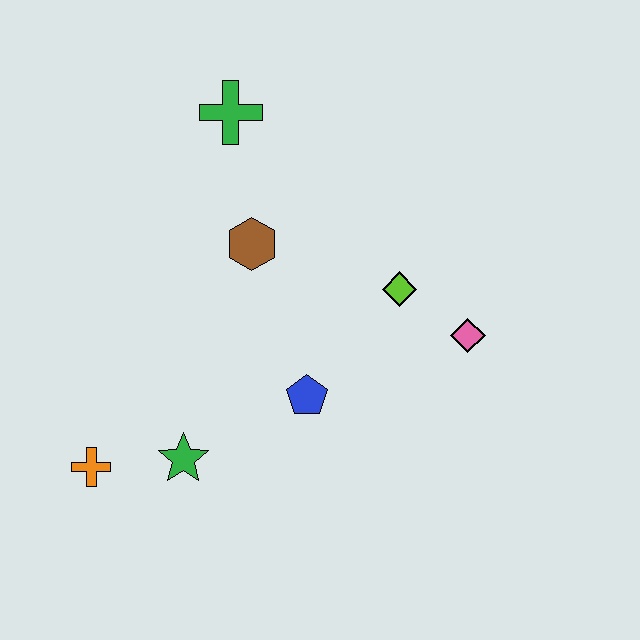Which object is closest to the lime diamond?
The pink diamond is closest to the lime diamond.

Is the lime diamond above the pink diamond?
Yes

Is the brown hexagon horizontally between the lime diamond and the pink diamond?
No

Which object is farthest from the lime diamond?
The orange cross is farthest from the lime diamond.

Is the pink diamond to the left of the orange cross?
No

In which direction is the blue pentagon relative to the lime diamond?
The blue pentagon is below the lime diamond.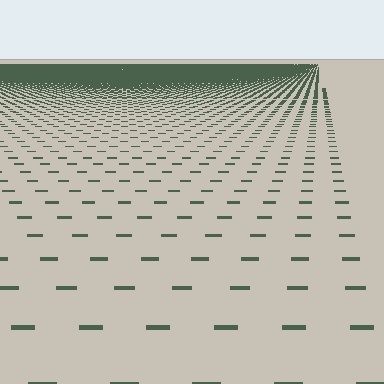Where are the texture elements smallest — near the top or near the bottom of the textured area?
Near the top.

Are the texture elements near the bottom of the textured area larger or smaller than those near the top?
Larger. Near the bottom, elements are closer to the viewer and appear at a bigger on-screen size.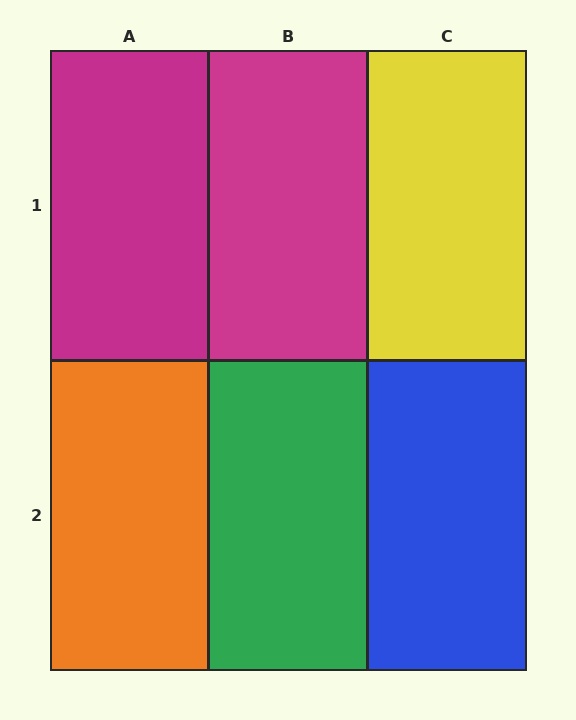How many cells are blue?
1 cell is blue.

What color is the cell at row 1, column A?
Magenta.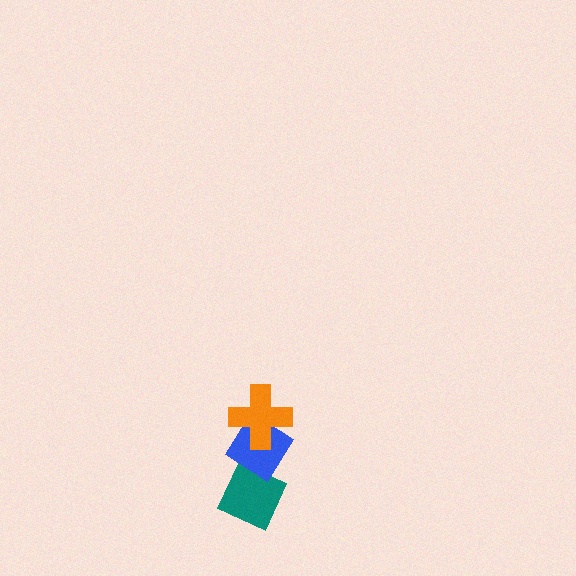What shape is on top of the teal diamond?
The blue diamond is on top of the teal diamond.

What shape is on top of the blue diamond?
The orange cross is on top of the blue diamond.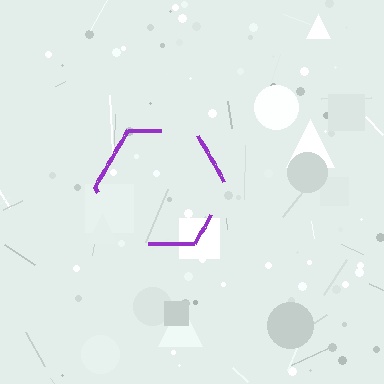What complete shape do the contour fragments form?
The contour fragments form a hexagon.